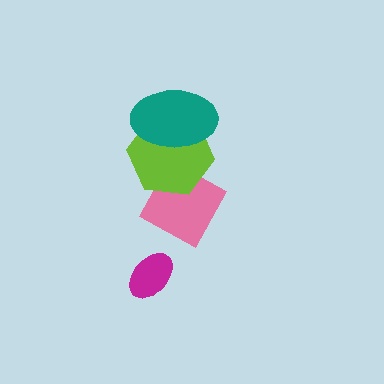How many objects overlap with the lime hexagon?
2 objects overlap with the lime hexagon.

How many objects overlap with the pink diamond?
1 object overlaps with the pink diamond.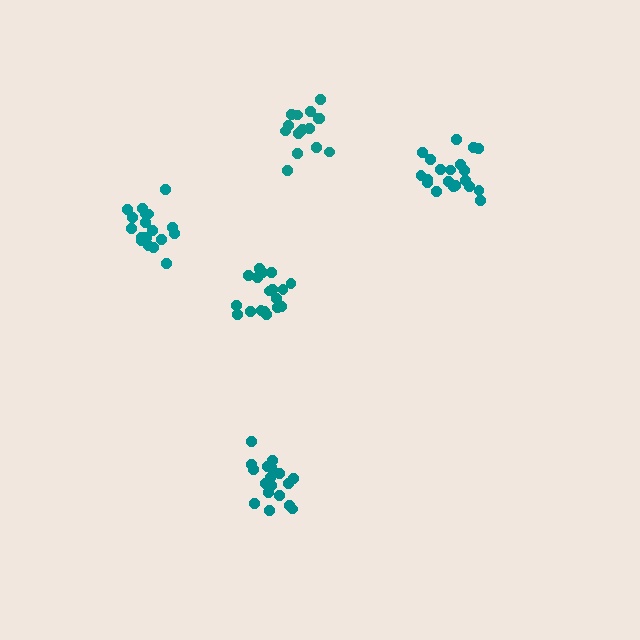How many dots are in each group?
Group 1: 18 dots, Group 2: 19 dots, Group 3: 19 dots, Group 4: 15 dots, Group 5: 20 dots (91 total).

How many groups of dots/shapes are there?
There are 5 groups.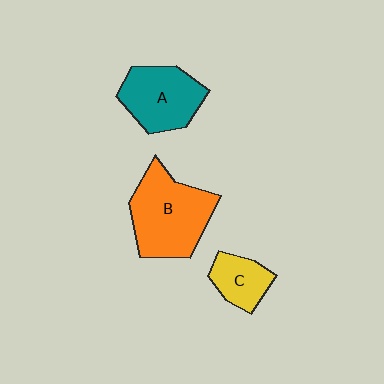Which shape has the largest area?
Shape B (orange).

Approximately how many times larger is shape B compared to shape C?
Approximately 2.2 times.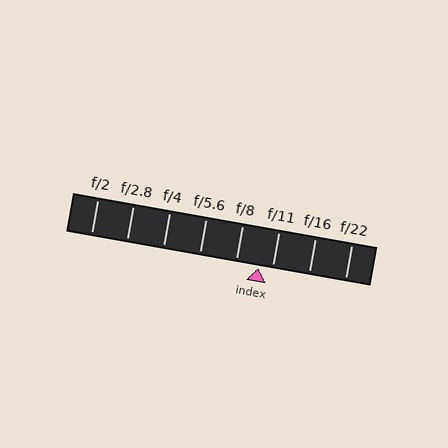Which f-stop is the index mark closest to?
The index mark is closest to f/11.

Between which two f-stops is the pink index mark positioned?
The index mark is between f/8 and f/11.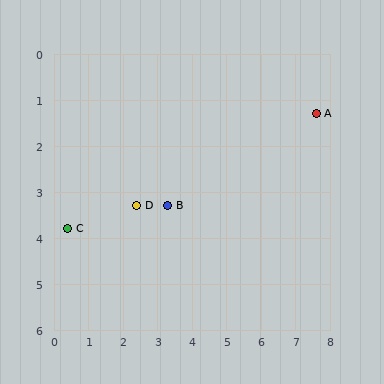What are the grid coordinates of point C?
Point C is at approximately (0.4, 3.8).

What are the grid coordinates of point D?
Point D is at approximately (2.4, 3.3).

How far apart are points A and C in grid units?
Points A and C are about 7.6 grid units apart.